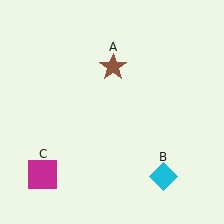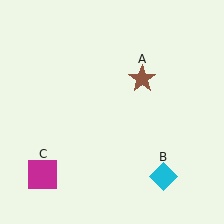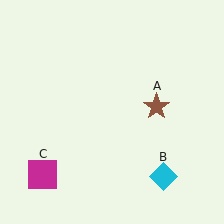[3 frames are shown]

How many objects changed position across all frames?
1 object changed position: brown star (object A).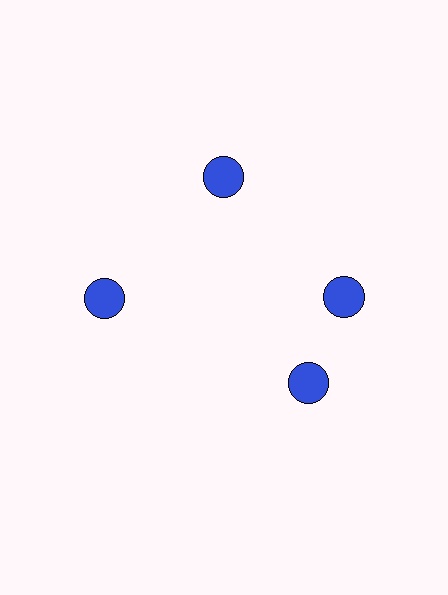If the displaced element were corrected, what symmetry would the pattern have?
It would have 4-fold rotational symmetry — the pattern would map onto itself every 90 degrees.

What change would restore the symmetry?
The symmetry would be restored by rotating it back into even spacing with its neighbors so that all 4 circles sit at equal angles and equal distance from the center.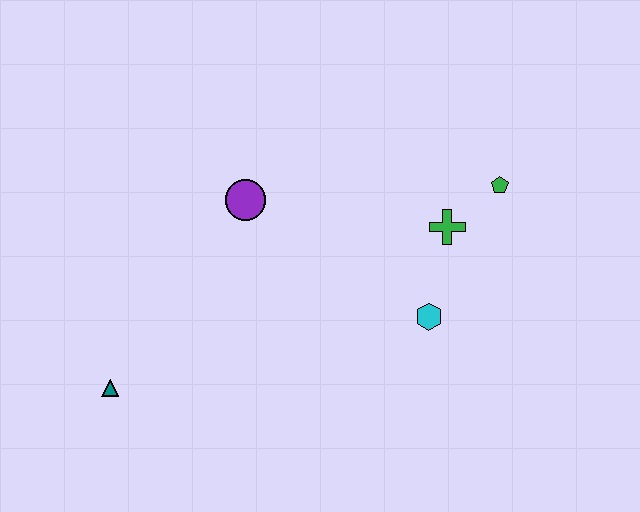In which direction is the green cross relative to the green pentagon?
The green cross is to the left of the green pentagon.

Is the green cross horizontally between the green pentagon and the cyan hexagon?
Yes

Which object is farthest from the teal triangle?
The green pentagon is farthest from the teal triangle.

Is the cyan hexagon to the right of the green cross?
No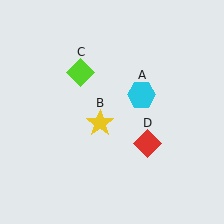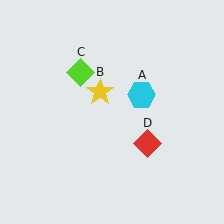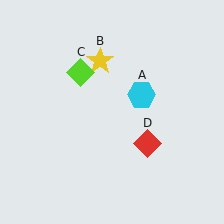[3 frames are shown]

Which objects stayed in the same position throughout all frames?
Cyan hexagon (object A) and lime diamond (object C) and red diamond (object D) remained stationary.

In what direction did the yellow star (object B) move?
The yellow star (object B) moved up.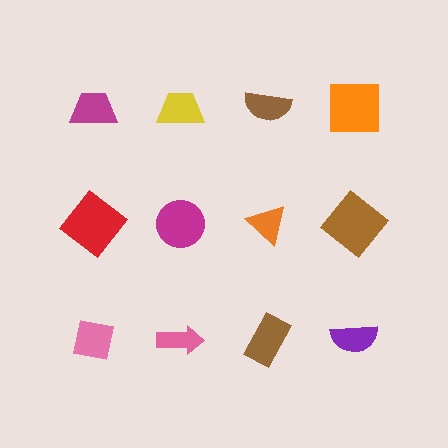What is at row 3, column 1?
A pink square.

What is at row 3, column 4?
A purple semicircle.